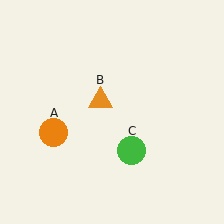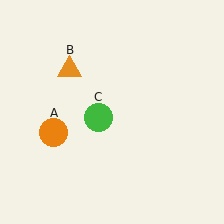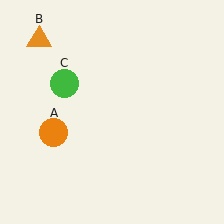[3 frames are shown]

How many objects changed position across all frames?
2 objects changed position: orange triangle (object B), green circle (object C).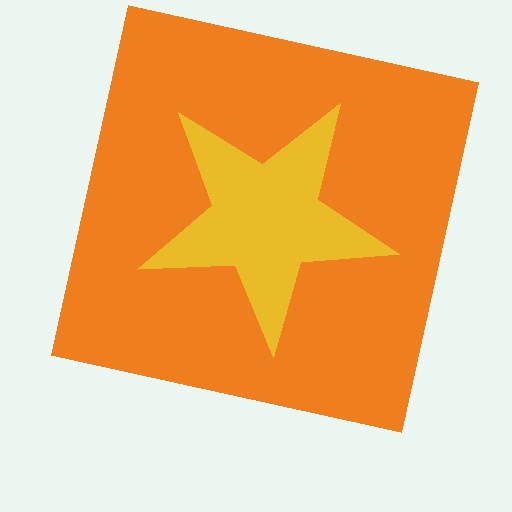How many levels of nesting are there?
2.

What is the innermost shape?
The yellow star.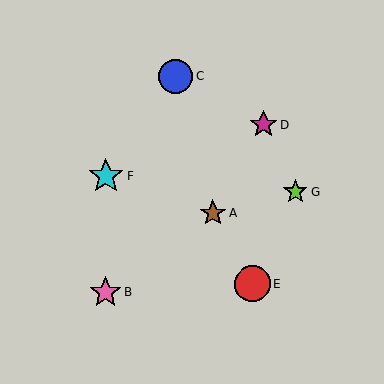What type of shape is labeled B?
Shape B is a pink star.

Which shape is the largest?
The red circle (labeled E) is the largest.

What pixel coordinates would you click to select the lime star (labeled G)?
Click at (295, 192) to select the lime star G.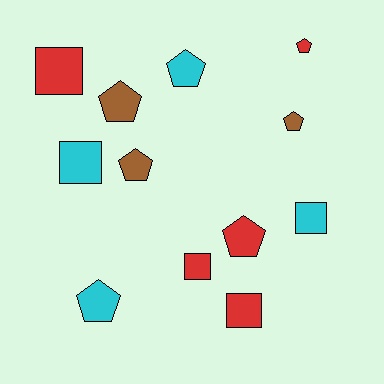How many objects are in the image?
There are 12 objects.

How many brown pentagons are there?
There are 3 brown pentagons.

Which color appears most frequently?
Red, with 5 objects.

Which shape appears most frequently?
Pentagon, with 7 objects.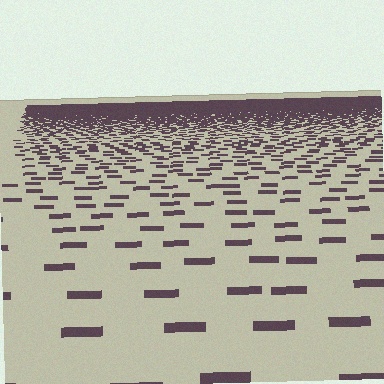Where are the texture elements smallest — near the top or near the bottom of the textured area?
Near the top.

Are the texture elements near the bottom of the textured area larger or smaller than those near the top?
Larger. Near the bottom, elements are closer to the viewer and appear at a bigger on-screen size.